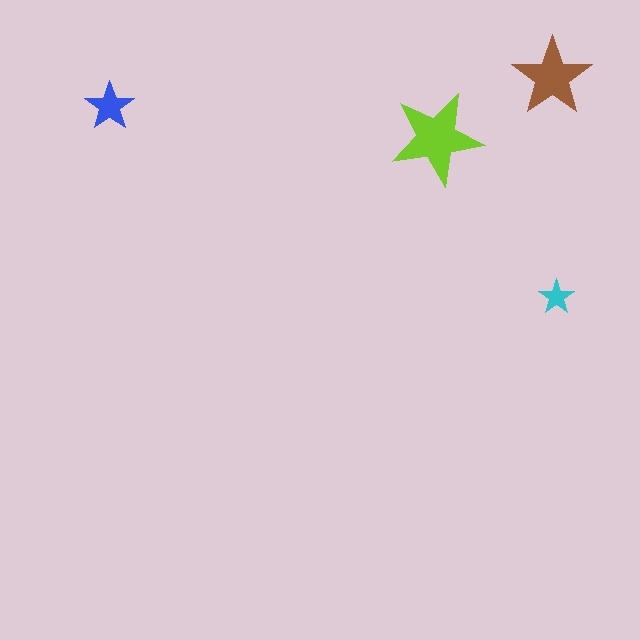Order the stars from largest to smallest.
the lime one, the brown one, the blue one, the cyan one.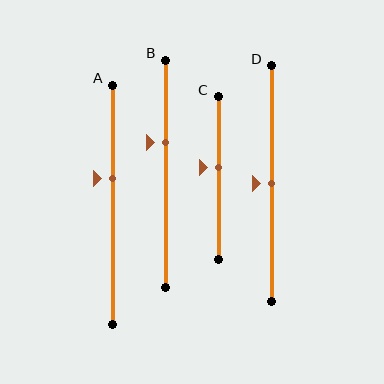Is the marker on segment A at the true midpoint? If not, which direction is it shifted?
No, the marker on segment A is shifted upward by about 11% of the segment length.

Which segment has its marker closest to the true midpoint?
Segment D has its marker closest to the true midpoint.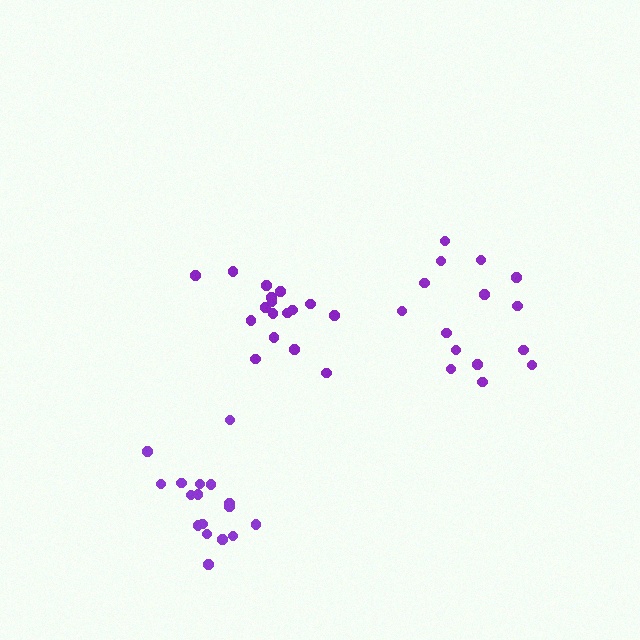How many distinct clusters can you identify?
There are 3 distinct clusters.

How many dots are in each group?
Group 1: 17 dots, Group 2: 17 dots, Group 3: 15 dots (49 total).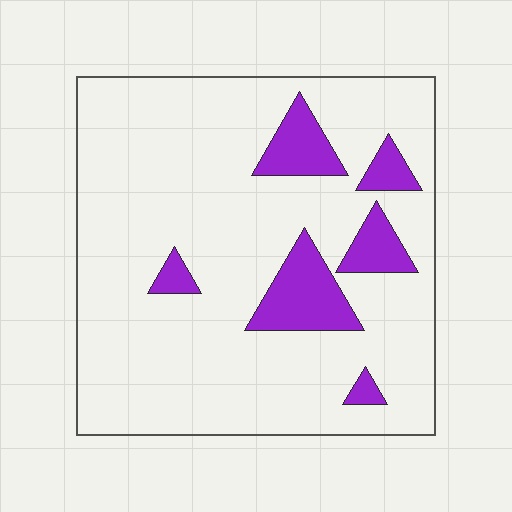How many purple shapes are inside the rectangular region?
6.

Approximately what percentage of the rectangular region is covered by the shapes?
Approximately 15%.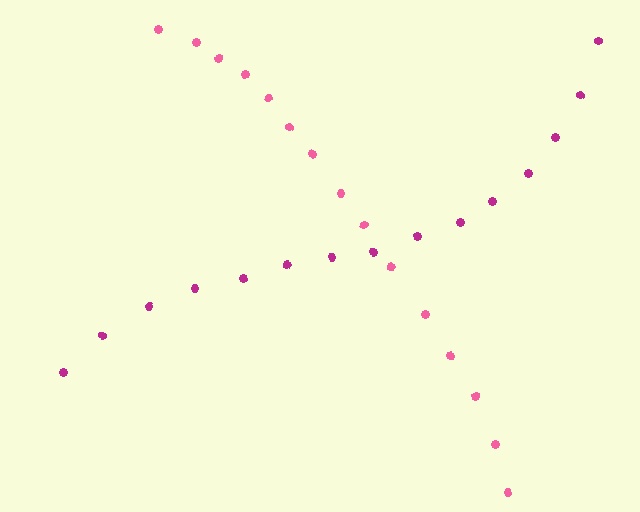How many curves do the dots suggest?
There are 2 distinct paths.